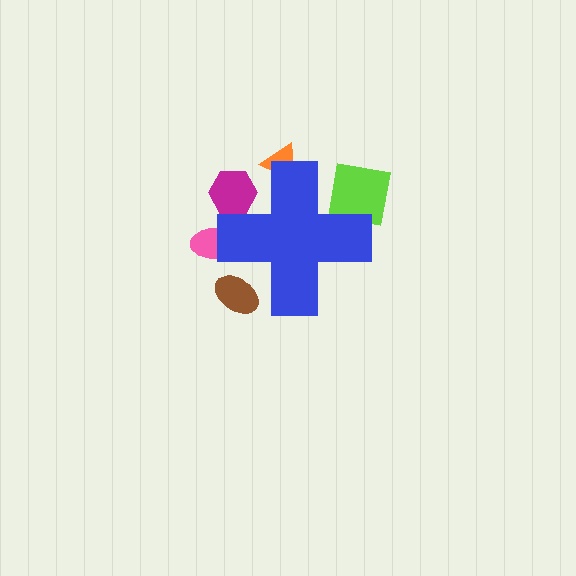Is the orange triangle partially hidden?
Yes, the orange triangle is partially hidden behind the blue cross.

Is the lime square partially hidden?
Yes, the lime square is partially hidden behind the blue cross.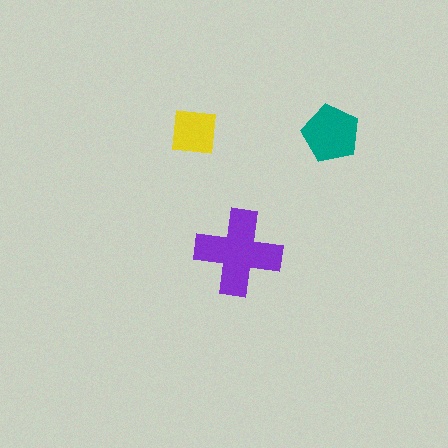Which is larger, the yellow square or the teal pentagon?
The teal pentagon.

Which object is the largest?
The purple cross.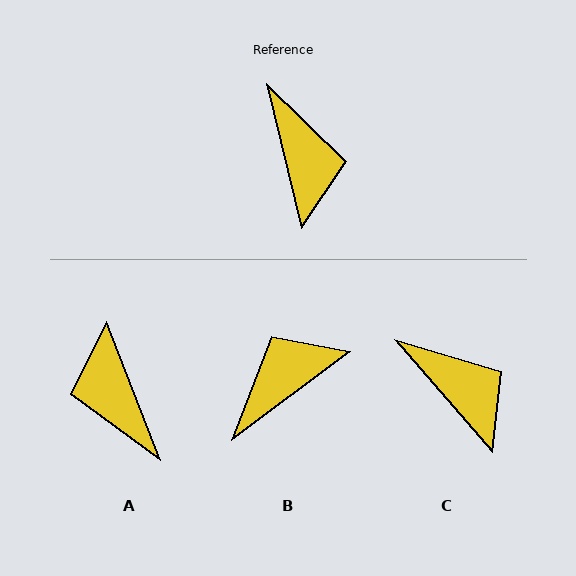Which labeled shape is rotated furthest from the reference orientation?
A, about 172 degrees away.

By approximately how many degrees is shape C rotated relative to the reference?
Approximately 27 degrees counter-clockwise.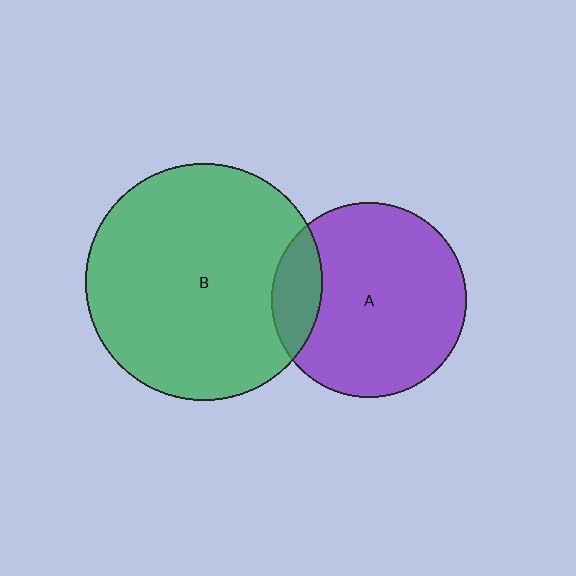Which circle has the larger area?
Circle B (green).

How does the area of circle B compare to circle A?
Approximately 1.5 times.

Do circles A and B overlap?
Yes.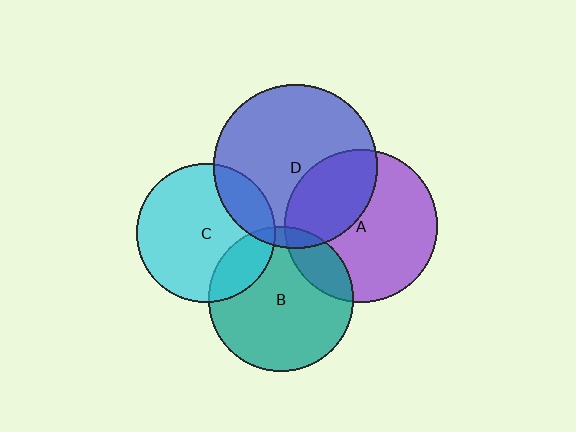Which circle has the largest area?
Circle D (blue).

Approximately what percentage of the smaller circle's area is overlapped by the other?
Approximately 5%.